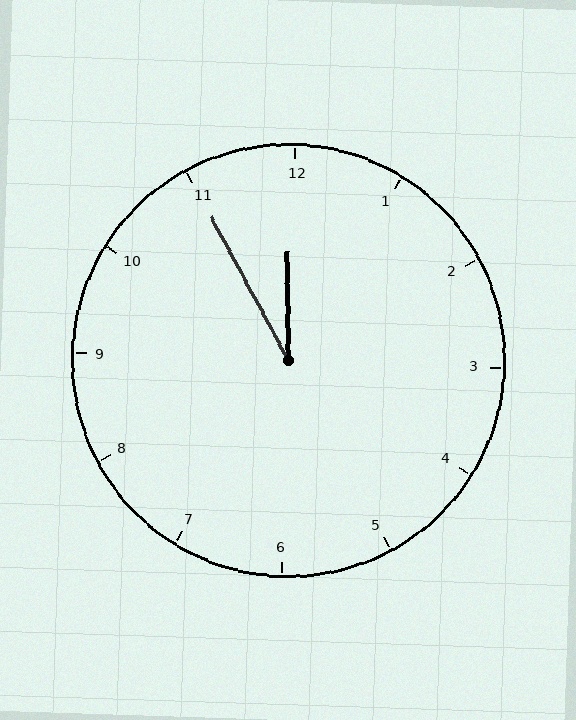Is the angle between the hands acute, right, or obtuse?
It is acute.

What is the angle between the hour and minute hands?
Approximately 28 degrees.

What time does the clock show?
11:55.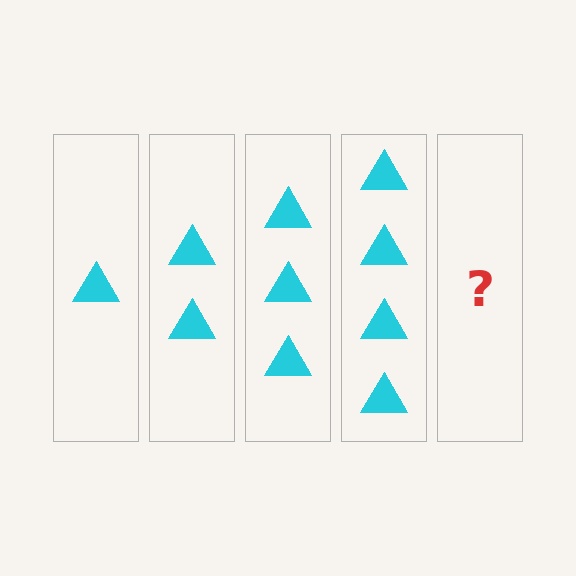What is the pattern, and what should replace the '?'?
The pattern is that each step adds one more triangle. The '?' should be 5 triangles.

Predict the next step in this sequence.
The next step is 5 triangles.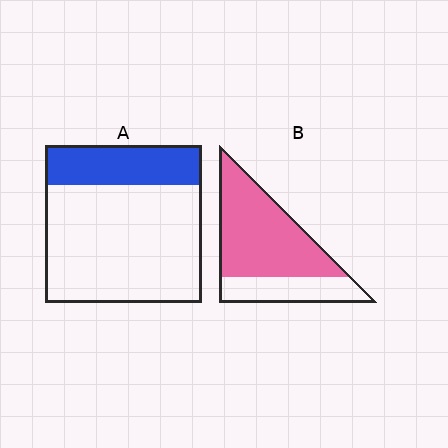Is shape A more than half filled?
No.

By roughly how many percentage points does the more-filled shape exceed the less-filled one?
By roughly 45 percentage points (B over A).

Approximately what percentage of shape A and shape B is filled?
A is approximately 25% and B is approximately 70%.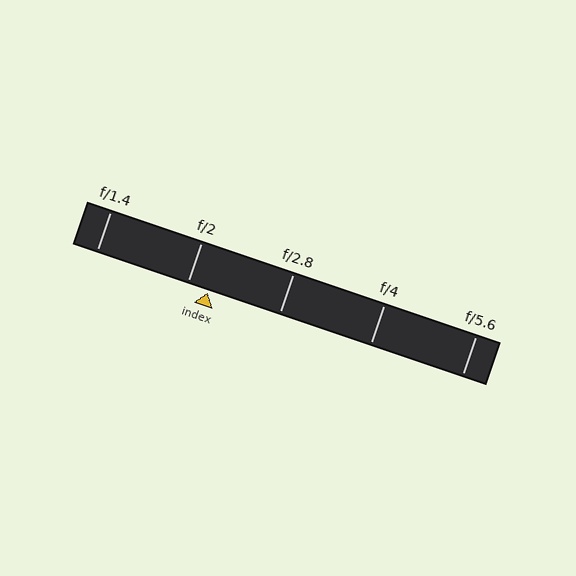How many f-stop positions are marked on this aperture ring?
There are 5 f-stop positions marked.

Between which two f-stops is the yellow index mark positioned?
The index mark is between f/2 and f/2.8.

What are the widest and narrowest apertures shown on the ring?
The widest aperture shown is f/1.4 and the narrowest is f/5.6.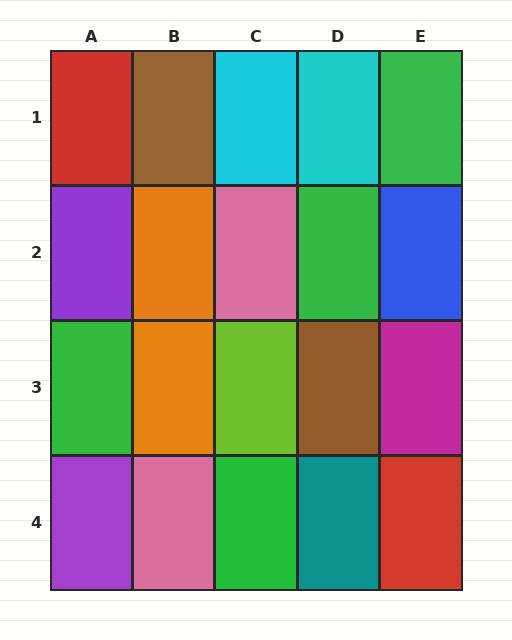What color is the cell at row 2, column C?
Pink.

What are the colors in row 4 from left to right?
Purple, pink, green, teal, red.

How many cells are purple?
2 cells are purple.